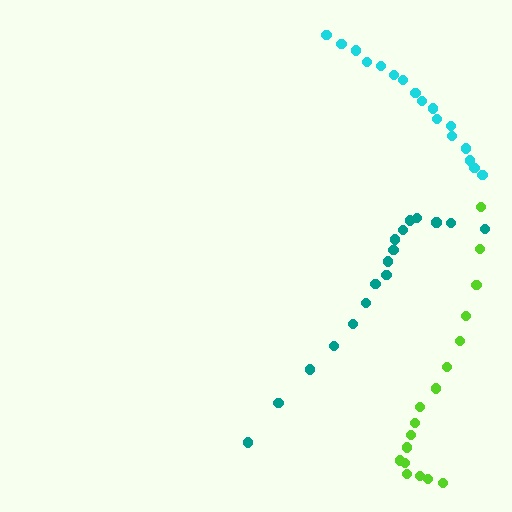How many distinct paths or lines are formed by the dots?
There are 3 distinct paths.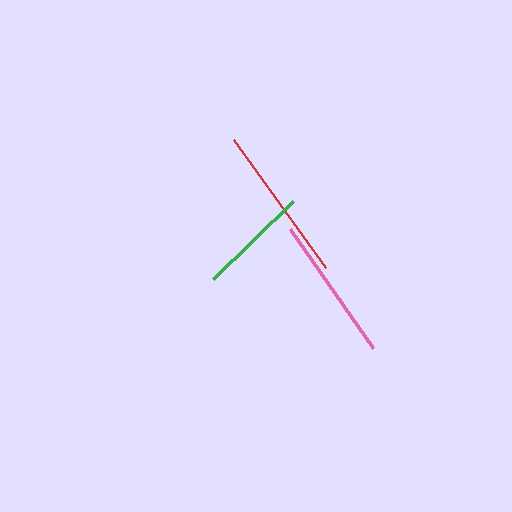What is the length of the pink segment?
The pink segment is approximately 145 pixels long.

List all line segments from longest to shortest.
From longest to shortest: red, pink, green.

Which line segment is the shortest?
The green line is the shortest at approximately 111 pixels.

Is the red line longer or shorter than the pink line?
The red line is longer than the pink line.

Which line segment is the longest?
The red line is the longest at approximately 158 pixels.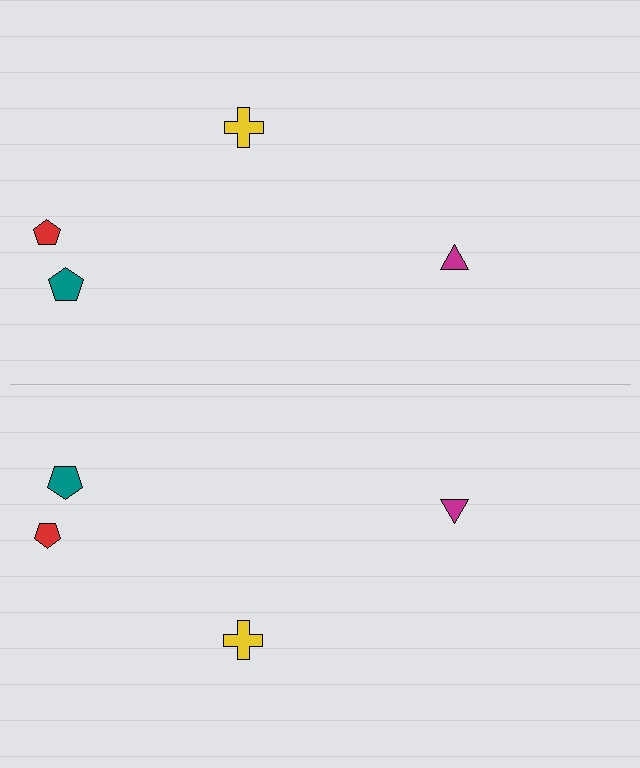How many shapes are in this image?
There are 8 shapes in this image.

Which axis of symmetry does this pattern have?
The pattern has a horizontal axis of symmetry running through the center of the image.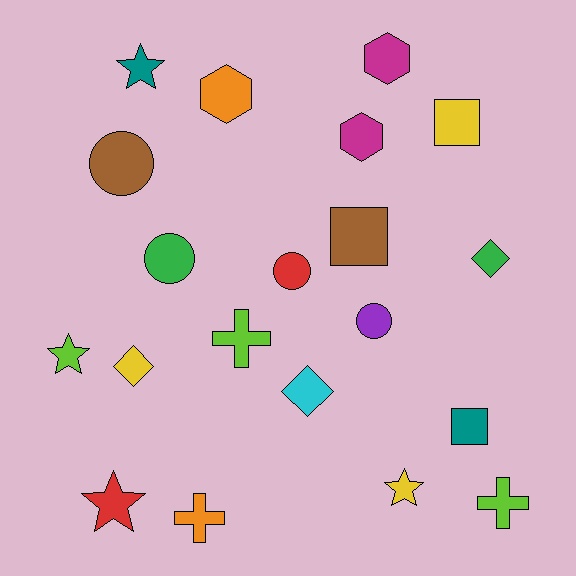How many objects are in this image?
There are 20 objects.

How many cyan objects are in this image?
There is 1 cyan object.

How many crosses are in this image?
There are 3 crosses.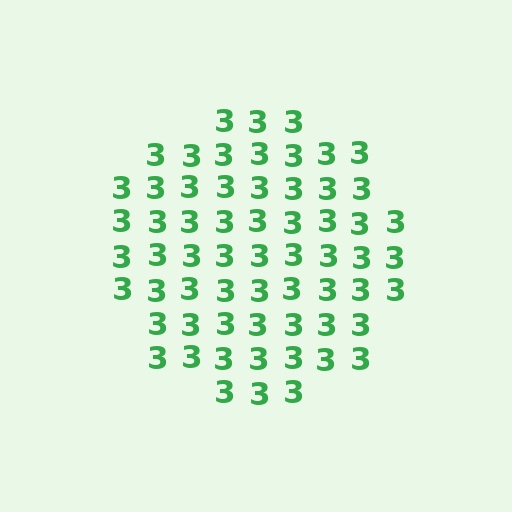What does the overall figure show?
The overall figure shows a circle.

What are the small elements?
The small elements are digit 3's.